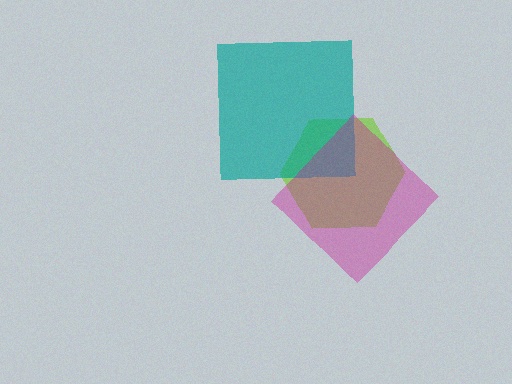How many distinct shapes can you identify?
There are 3 distinct shapes: a lime hexagon, a teal square, a magenta diamond.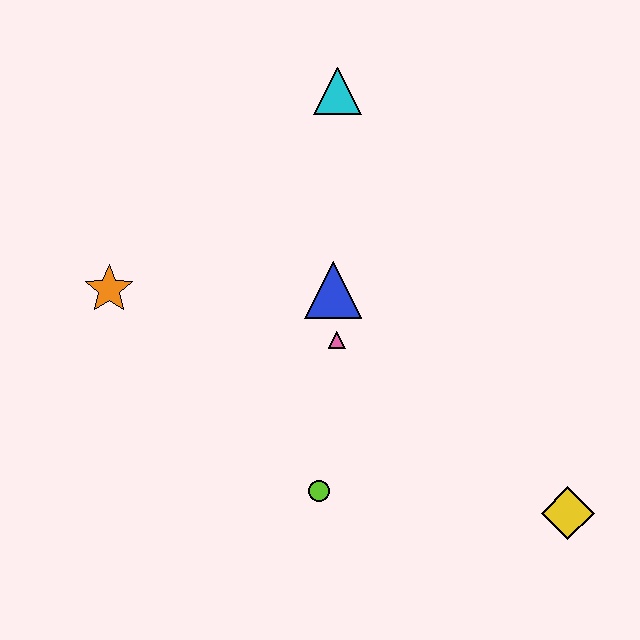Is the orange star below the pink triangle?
No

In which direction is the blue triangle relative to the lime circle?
The blue triangle is above the lime circle.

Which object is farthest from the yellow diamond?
The orange star is farthest from the yellow diamond.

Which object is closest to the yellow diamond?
The lime circle is closest to the yellow diamond.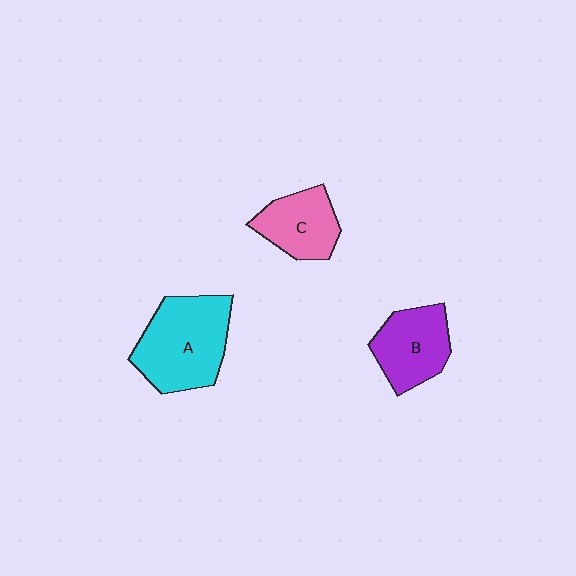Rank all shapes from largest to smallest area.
From largest to smallest: A (cyan), B (purple), C (pink).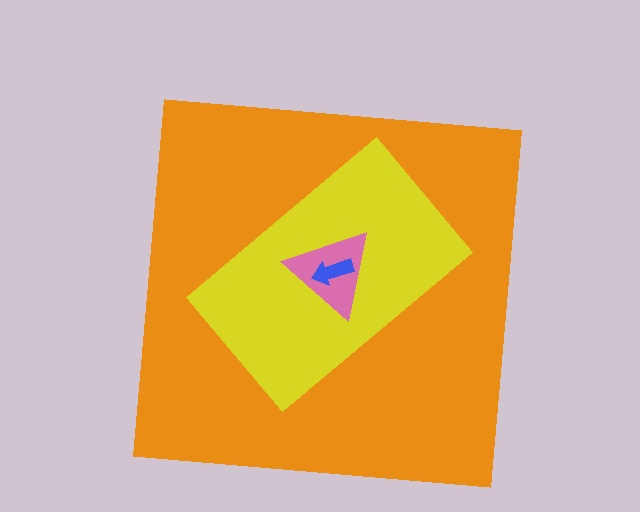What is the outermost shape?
The orange square.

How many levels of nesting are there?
4.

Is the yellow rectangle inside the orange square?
Yes.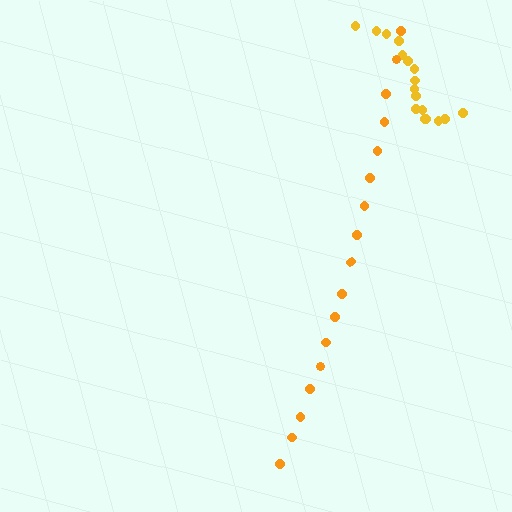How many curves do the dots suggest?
There are 2 distinct paths.